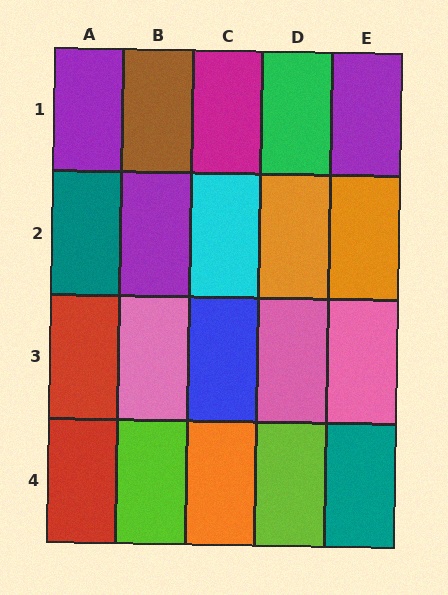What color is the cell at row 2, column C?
Cyan.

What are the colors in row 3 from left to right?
Red, pink, blue, pink, pink.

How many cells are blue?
1 cell is blue.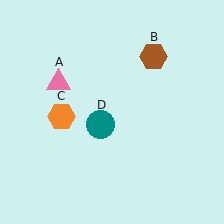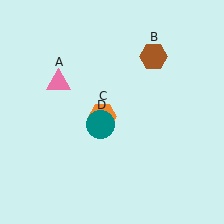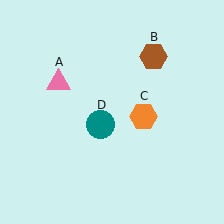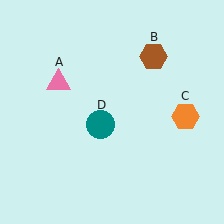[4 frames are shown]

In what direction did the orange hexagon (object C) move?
The orange hexagon (object C) moved right.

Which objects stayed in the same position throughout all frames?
Pink triangle (object A) and brown hexagon (object B) and teal circle (object D) remained stationary.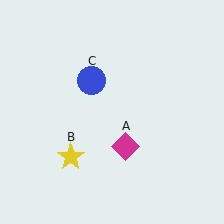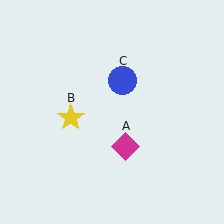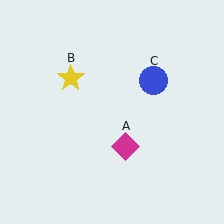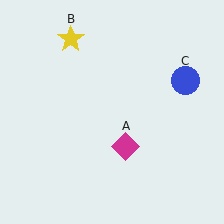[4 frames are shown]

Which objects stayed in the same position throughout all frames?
Magenta diamond (object A) remained stationary.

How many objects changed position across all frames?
2 objects changed position: yellow star (object B), blue circle (object C).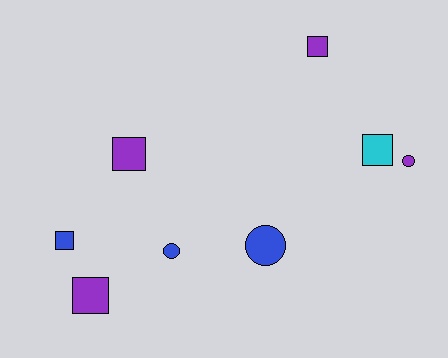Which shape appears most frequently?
Square, with 5 objects.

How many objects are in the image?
There are 8 objects.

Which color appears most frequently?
Purple, with 4 objects.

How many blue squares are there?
There is 1 blue square.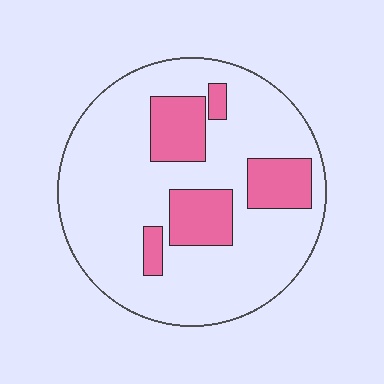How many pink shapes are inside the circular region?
5.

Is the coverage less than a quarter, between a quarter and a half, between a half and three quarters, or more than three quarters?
Less than a quarter.